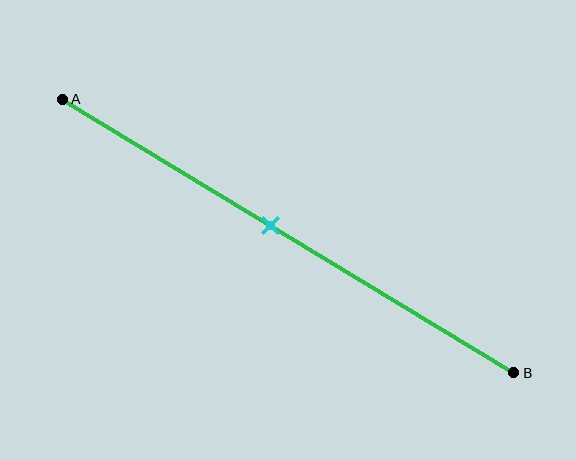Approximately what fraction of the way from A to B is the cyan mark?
The cyan mark is approximately 45% of the way from A to B.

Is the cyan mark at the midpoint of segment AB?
No, the mark is at about 45% from A, not at the 50% midpoint.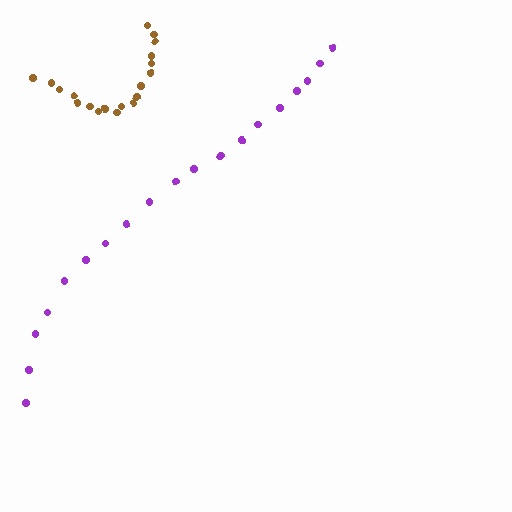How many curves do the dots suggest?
There are 2 distinct paths.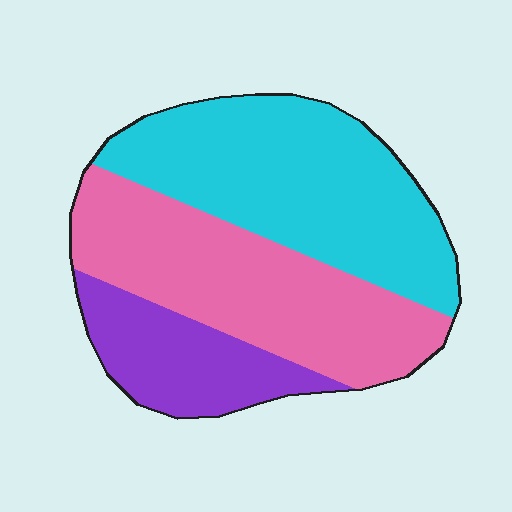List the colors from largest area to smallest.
From largest to smallest: cyan, pink, purple.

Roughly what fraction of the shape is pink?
Pink takes up between a third and a half of the shape.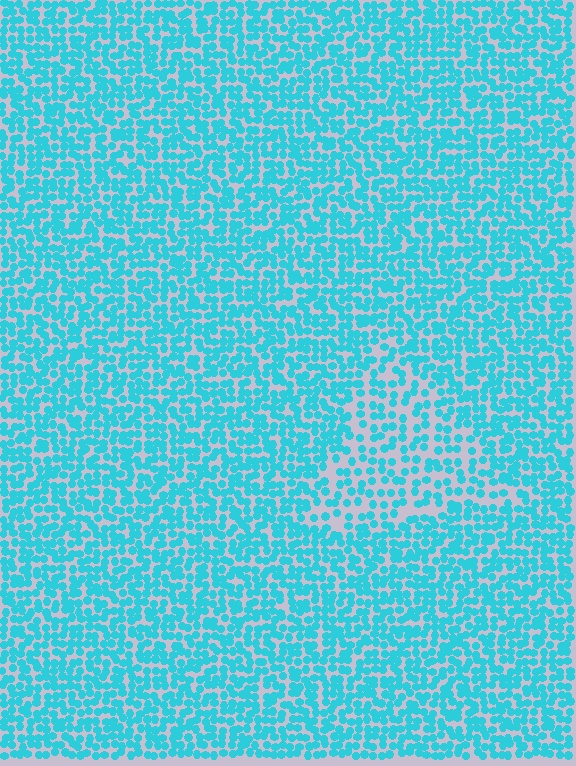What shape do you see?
I see a triangle.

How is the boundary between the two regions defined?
The boundary is defined by a change in element density (approximately 1.7x ratio). All elements are the same color, size, and shape.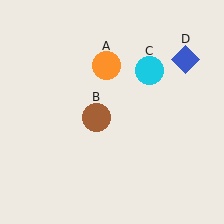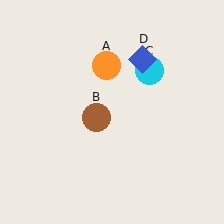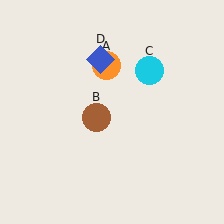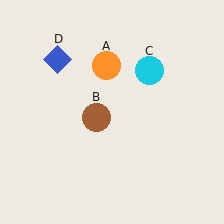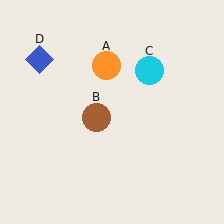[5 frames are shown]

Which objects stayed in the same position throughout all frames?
Orange circle (object A) and brown circle (object B) and cyan circle (object C) remained stationary.